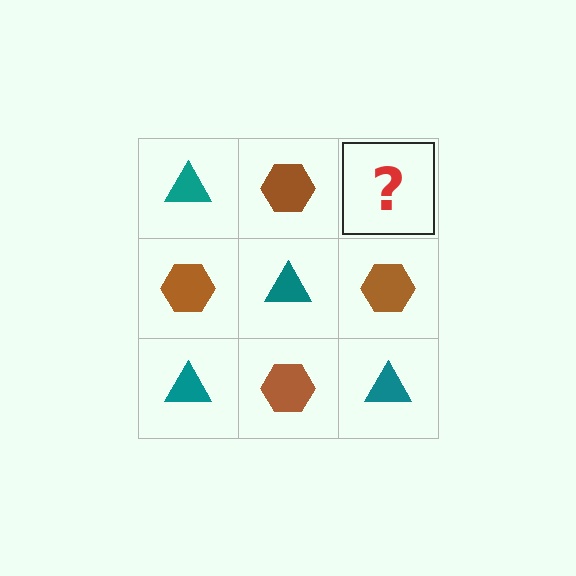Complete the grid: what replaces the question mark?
The question mark should be replaced with a teal triangle.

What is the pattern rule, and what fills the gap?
The rule is that it alternates teal triangle and brown hexagon in a checkerboard pattern. The gap should be filled with a teal triangle.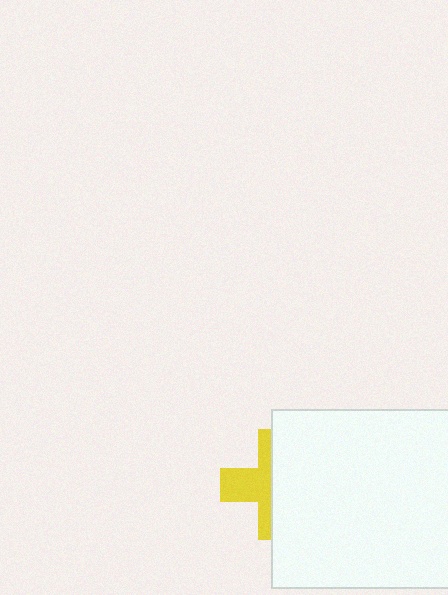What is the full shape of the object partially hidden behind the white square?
The partially hidden object is a yellow cross.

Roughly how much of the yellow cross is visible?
A small part of it is visible (roughly 44%).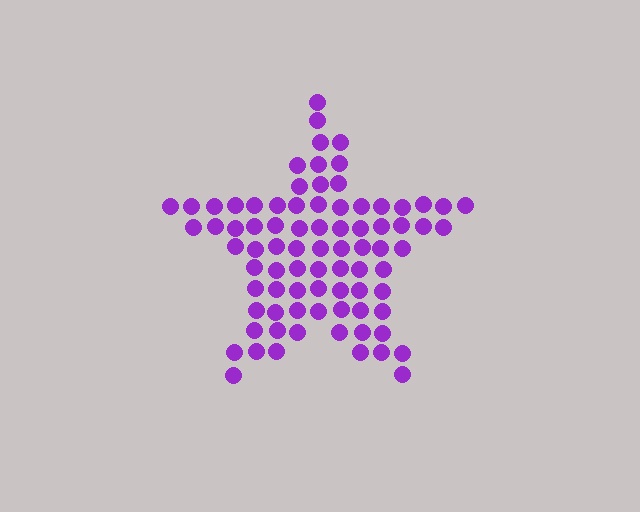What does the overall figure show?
The overall figure shows a star.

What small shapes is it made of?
It is made of small circles.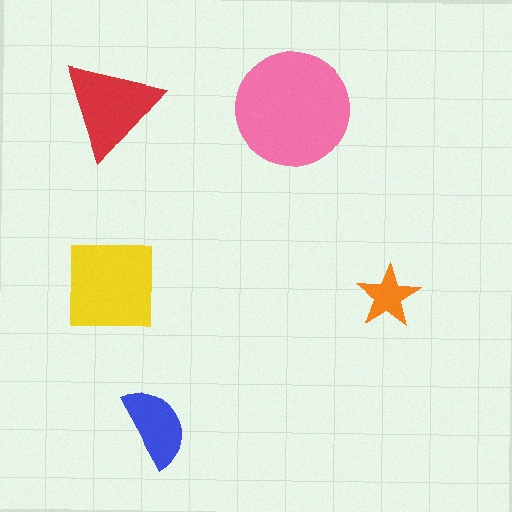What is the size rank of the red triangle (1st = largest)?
3rd.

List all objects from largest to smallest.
The pink circle, the yellow square, the red triangle, the blue semicircle, the orange star.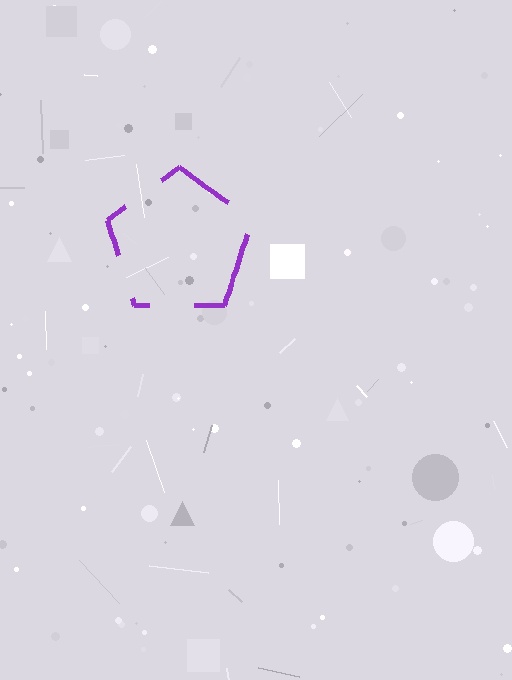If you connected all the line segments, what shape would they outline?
They would outline a pentagon.